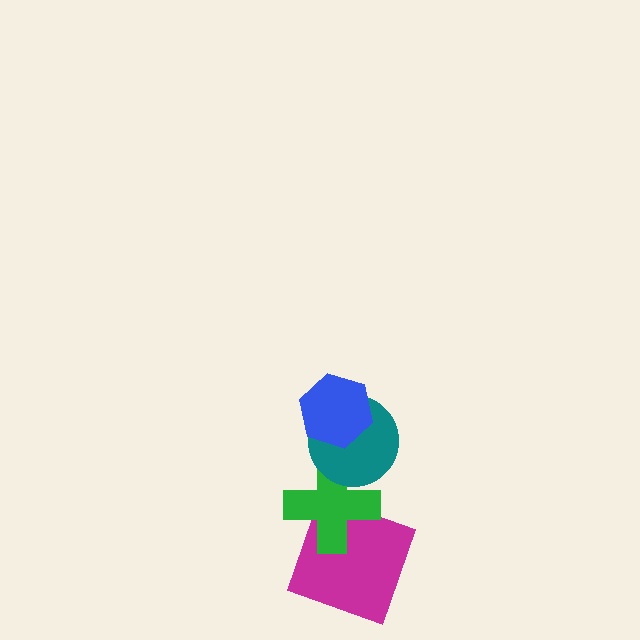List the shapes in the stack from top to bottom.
From top to bottom: the blue hexagon, the teal circle, the green cross, the magenta square.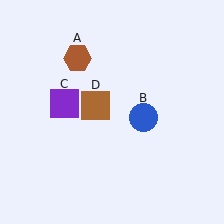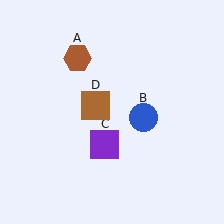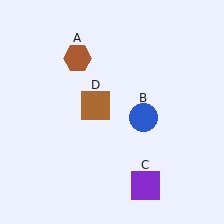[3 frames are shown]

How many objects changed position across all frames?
1 object changed position: purple square (object C).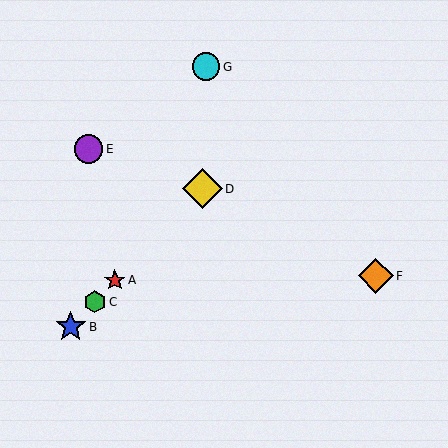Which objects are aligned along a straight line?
Objects A, B, C, D are aligned along a straight line.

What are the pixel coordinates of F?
Object F is at (376, 276).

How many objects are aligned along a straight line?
4 objects (A, B, C, D) are aligned along a straight line.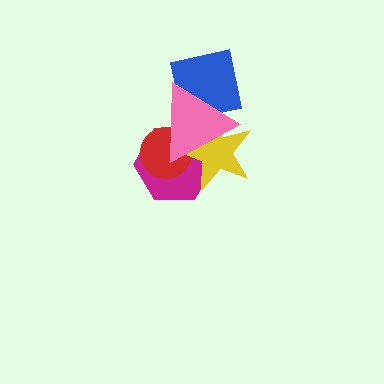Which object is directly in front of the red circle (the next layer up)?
The yellow star is directly in front of the red circle.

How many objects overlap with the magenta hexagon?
3 objects overlap with the magenta hexagon.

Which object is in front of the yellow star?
The pink triangle is in front of the yellow star.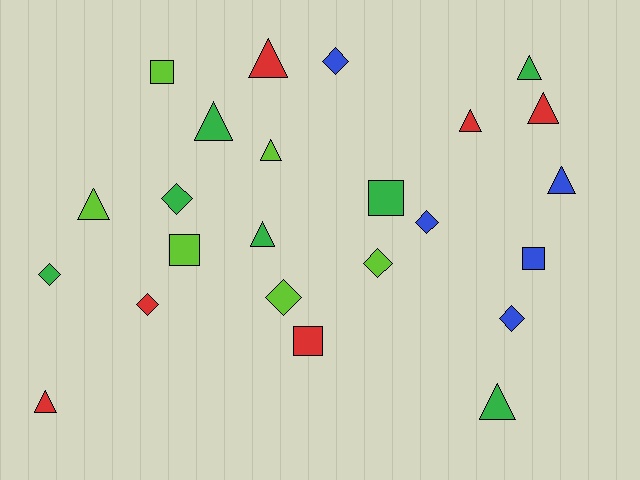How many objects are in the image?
There are 24 objects.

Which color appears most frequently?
Green, with 7 objects.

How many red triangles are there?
There are 4 red triangles.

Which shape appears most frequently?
Triangle, with 11 objects.